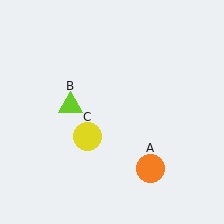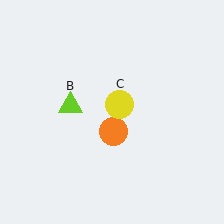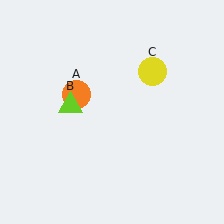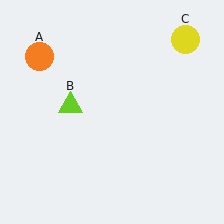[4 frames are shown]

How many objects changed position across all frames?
2 objects changed position: orange circle (object A), yellow circle (object C).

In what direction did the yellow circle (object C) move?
The yellow circle (object C) moved up and to the right.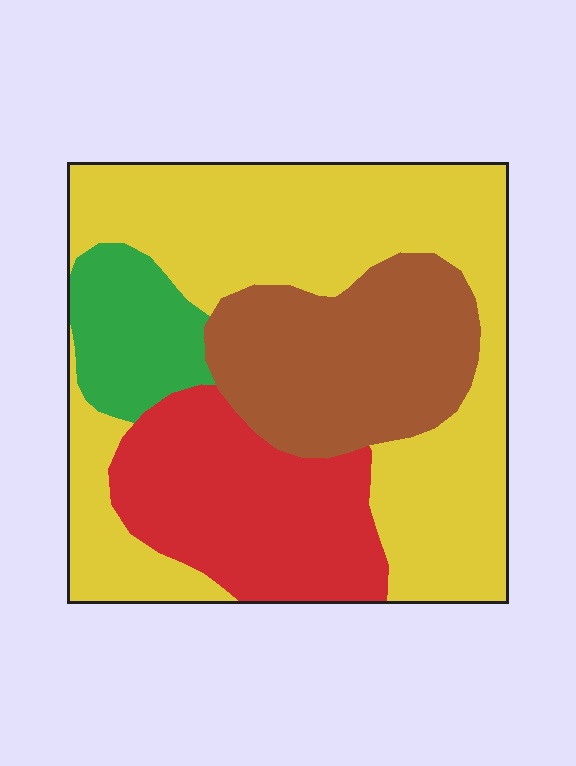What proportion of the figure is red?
Red takes up about one fifth (1/5) of the figure.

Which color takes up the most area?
Yellow, at roughly 50%.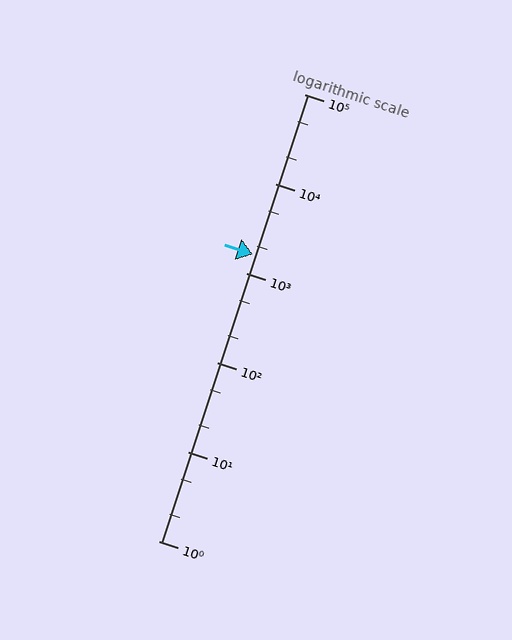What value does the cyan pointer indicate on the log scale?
The pointer indicates approximately 1600.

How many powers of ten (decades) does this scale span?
The scale spans 5 decades, from 1 to 100000.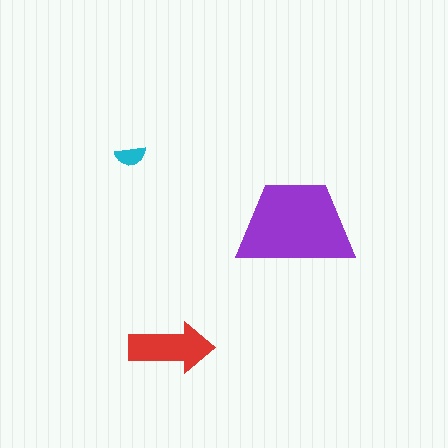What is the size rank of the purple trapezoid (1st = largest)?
1st.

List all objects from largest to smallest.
The purple trapezoid, the red arrow, the cyan semicircle.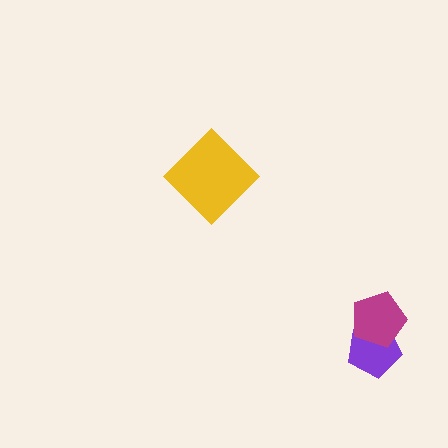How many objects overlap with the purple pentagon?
1 object overlaps with the purple pentagon.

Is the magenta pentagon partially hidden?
No, no other shape covers it.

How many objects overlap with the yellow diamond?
0 objects overlap with the yellow diamond.